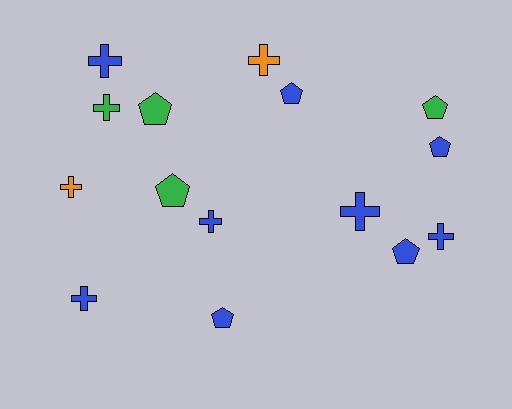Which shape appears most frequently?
Cross, with 8 objects.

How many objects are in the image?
There are 15 objects.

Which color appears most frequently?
Blue, with 9 objects.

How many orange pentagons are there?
There are no orange pentagons.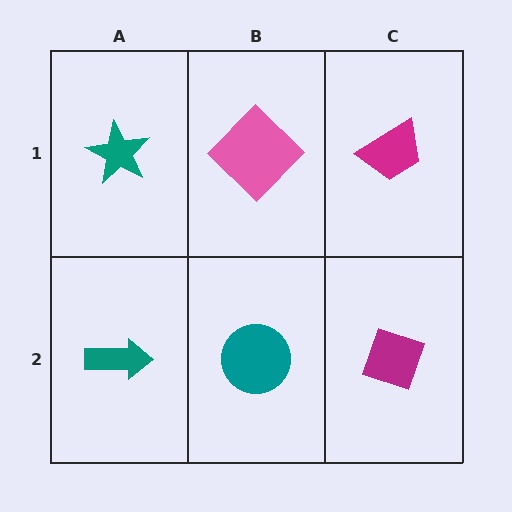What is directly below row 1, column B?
A teal circle.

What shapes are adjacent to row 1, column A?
A teal arrow (row 2, column A), a pink diamond (row 1, column B).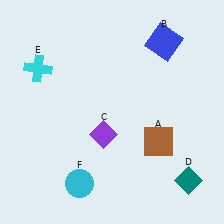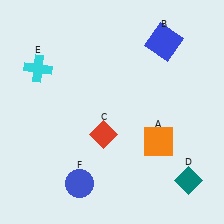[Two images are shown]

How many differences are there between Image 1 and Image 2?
There are 3 differences between the two images.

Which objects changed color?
A changed from brown to orange. C changed from purple to red. F changed from cyan to blue.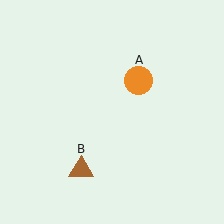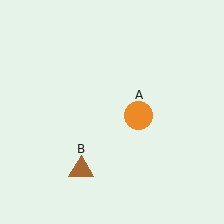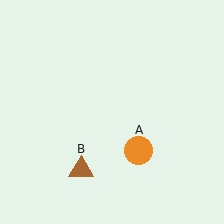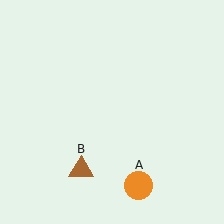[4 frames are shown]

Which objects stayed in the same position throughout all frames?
Brown triangle (object B) remained stationary.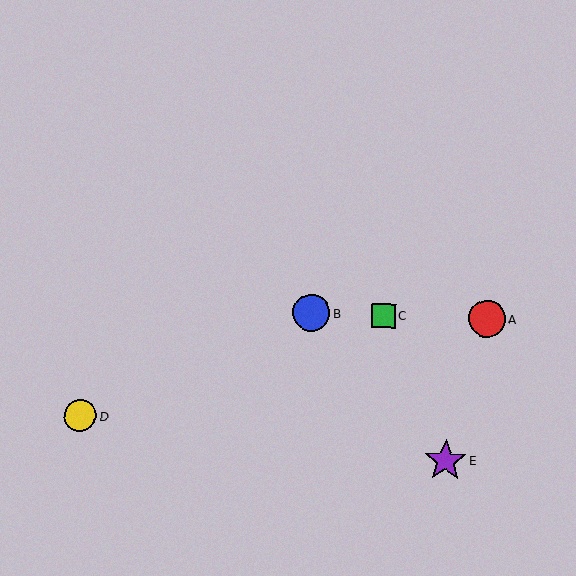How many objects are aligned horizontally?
3 objects (A, B, C) are aligned horizontally.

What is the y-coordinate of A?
Object A is at y≈319.